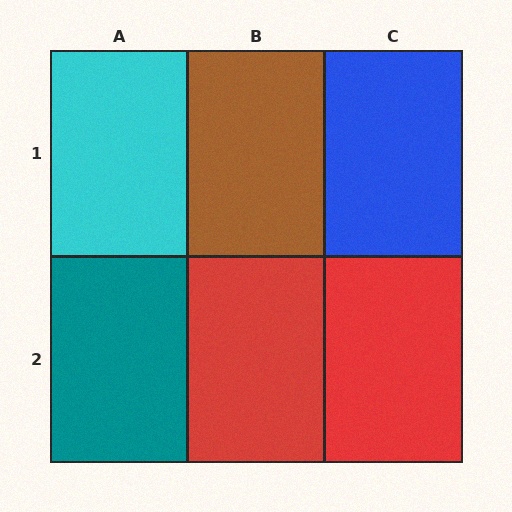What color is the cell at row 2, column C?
Red.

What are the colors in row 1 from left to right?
Cyan, brown, blue.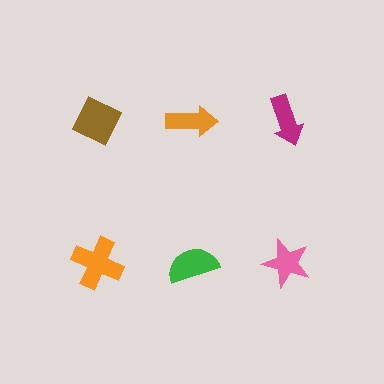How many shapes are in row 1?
3 shapes.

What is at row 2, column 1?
An orange cross.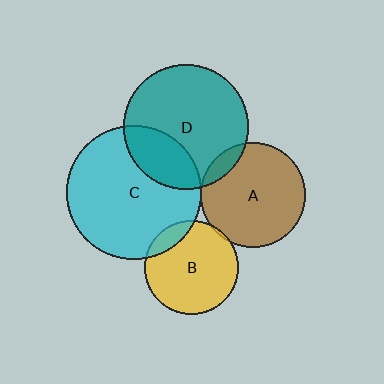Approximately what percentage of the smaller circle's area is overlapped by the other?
Approximately 25%.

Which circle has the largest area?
Circle C (cyan).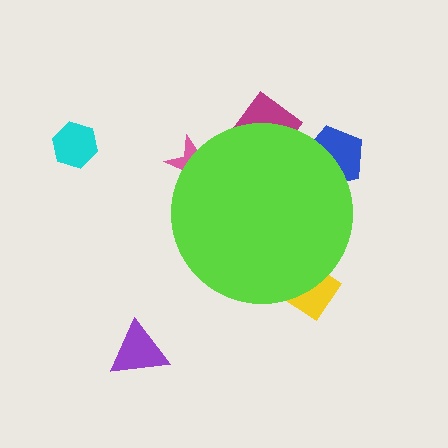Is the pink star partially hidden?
Yes, the pink star is partially hidden behind the lime circle.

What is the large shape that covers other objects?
A lime circle.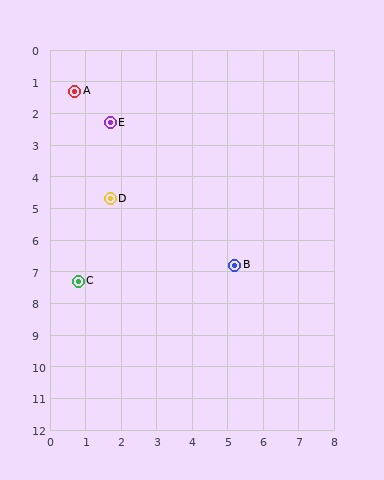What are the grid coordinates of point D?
Point D is at approximately (1.7, 4.7).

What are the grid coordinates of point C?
Point C is at approximately (0.8, 7.3).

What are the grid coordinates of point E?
Point E is at approximately (1.7, 2.3).